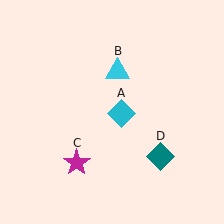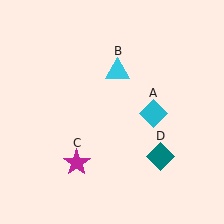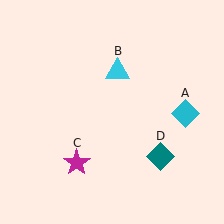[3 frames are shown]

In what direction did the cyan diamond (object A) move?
The cyan diamond (object A) moved right.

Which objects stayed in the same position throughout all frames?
Cyan triangle (object B) and magenta star (object C) and teal diamond (object D) remained stationary.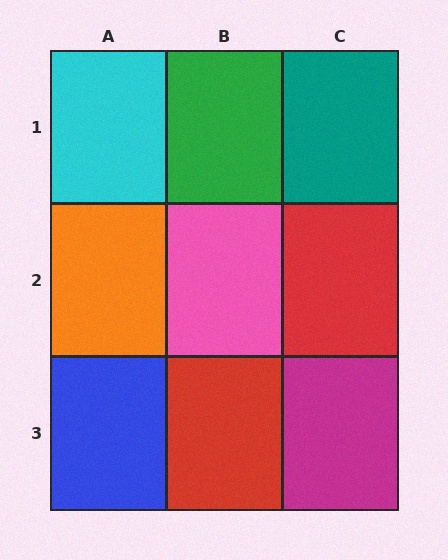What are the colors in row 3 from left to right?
Blue, red, magenta.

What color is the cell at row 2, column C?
Red.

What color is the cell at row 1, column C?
Teal.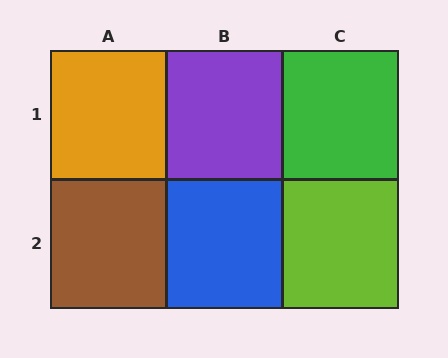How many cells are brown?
1 cell is brown.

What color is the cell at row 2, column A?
Brown.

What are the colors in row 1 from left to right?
Orange, purple, green.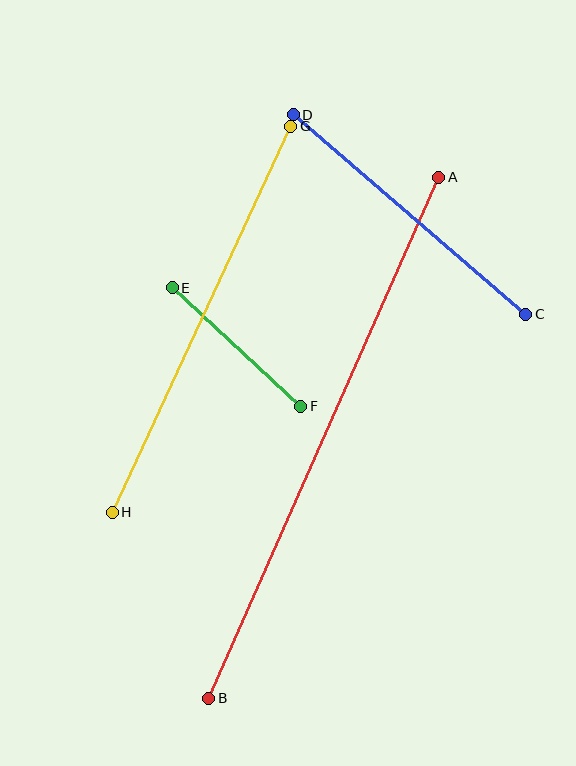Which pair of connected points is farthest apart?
Points A and B are farthest apart.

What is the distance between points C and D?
The distance is approximately 307 pixels.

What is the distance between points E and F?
The distance is approximately 175 pixels.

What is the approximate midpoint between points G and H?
The midpoint is at approximately (202, 319) pixels.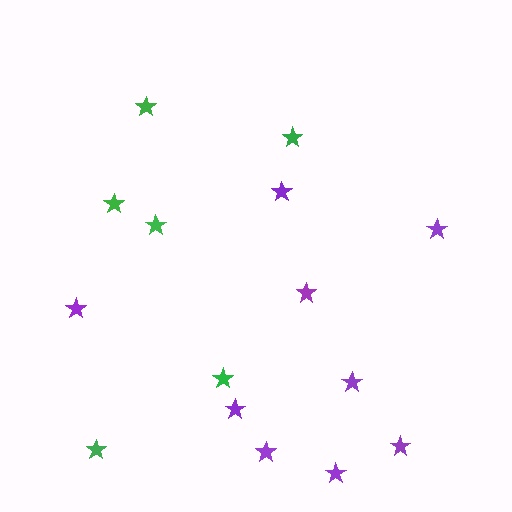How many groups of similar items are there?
There are 2 groups: one group of purple stars (9) and one group of green stars (6).